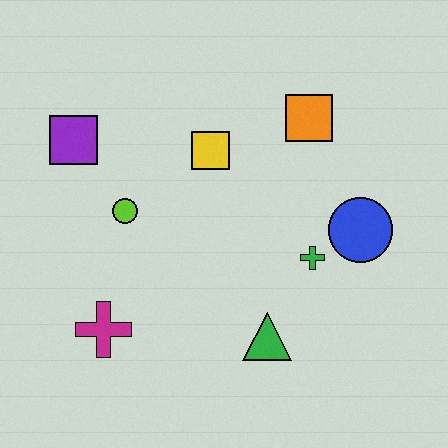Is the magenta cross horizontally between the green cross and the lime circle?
No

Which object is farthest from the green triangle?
The purple square is farthest from the green triangle.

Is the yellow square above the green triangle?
Yes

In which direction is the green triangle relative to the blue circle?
The green triangle is below the blue circle.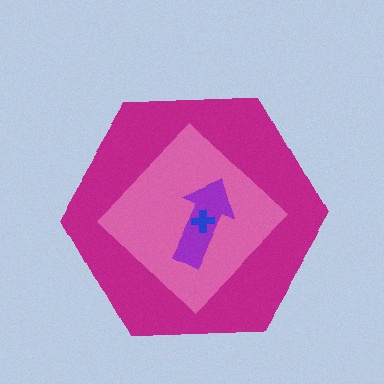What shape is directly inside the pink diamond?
The purple arrow.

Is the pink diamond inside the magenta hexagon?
Yes.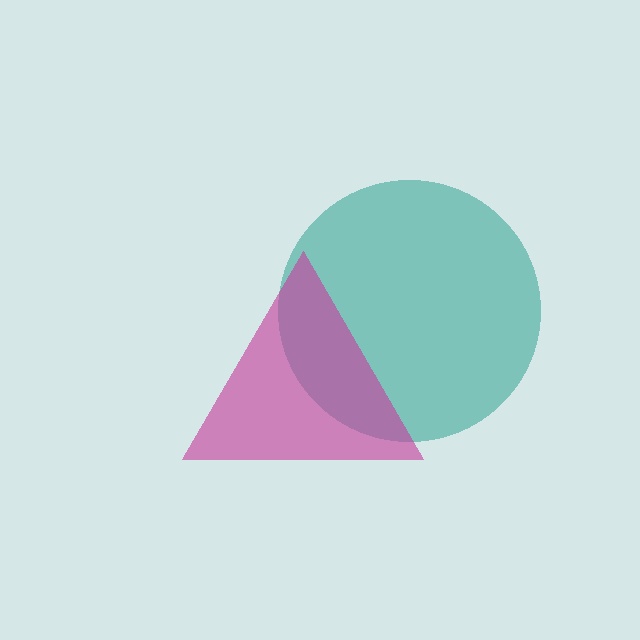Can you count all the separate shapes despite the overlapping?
Yes, there are 2 separate shapes.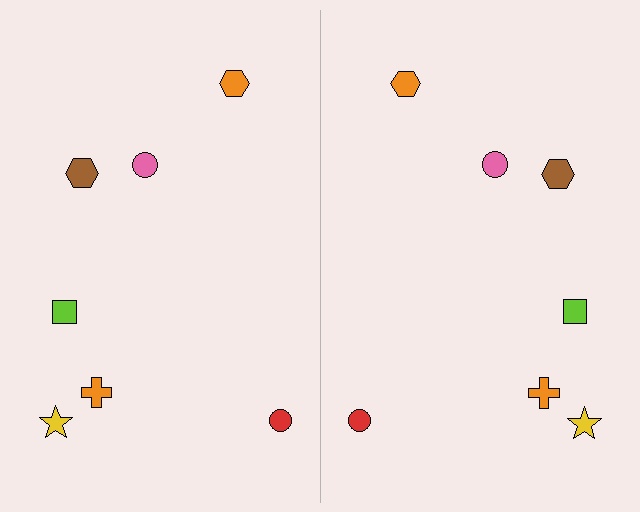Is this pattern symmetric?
Yes, this pattern has bilateral (reflection) symmetry.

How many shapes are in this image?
There are 14 shapes in this image.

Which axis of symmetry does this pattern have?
The pattern has a vertical axis of symmetry running through the center of the image.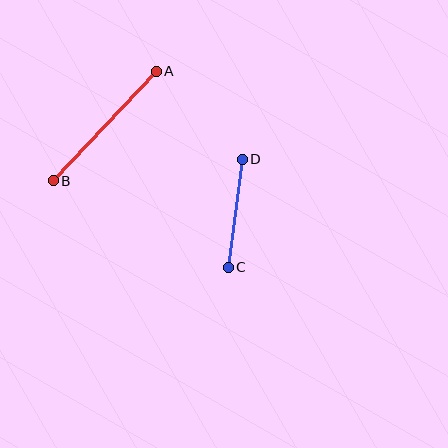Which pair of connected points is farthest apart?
Points A and B are farthest apart.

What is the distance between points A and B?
The distance is approximately 151 pixels.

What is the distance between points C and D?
The distance is approximately 109 pixels.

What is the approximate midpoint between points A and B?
The midpoint is at approximately (105, 126) pixels.